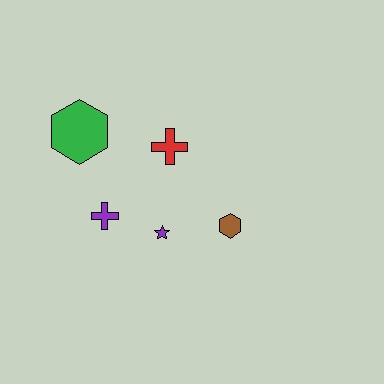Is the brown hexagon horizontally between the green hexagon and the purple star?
No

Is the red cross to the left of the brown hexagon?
Yes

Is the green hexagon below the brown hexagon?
No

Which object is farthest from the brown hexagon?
The green hexagon is farthest from the brown hexagon.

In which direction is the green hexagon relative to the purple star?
The green hexagon is above the purple star.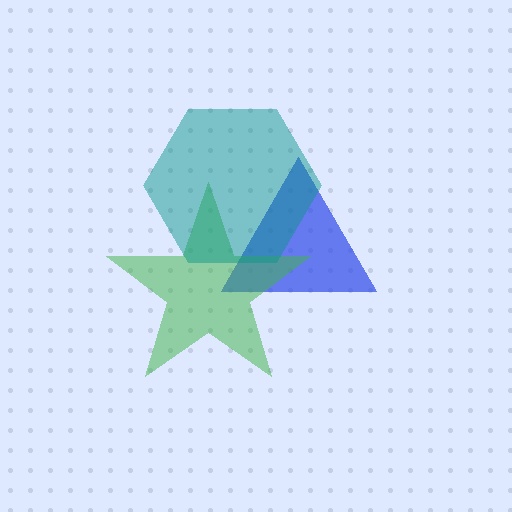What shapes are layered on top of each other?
The layered shapes are: a blue triangle, a green star, a teal hexagon.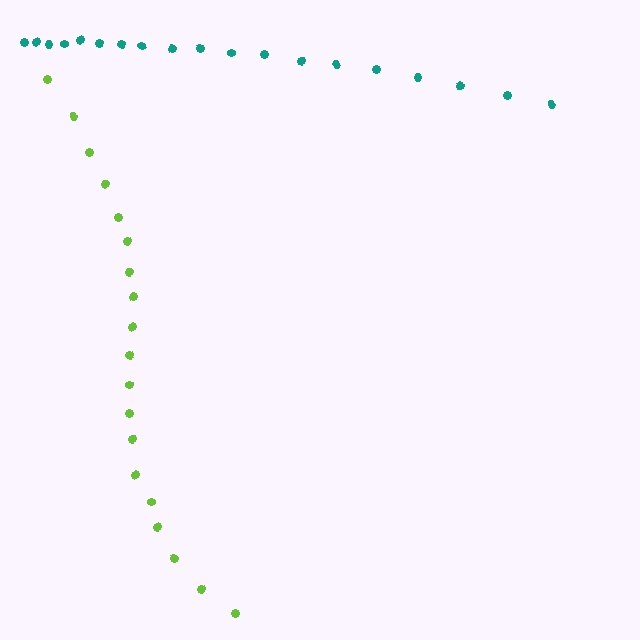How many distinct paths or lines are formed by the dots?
There are 2 distinct paths.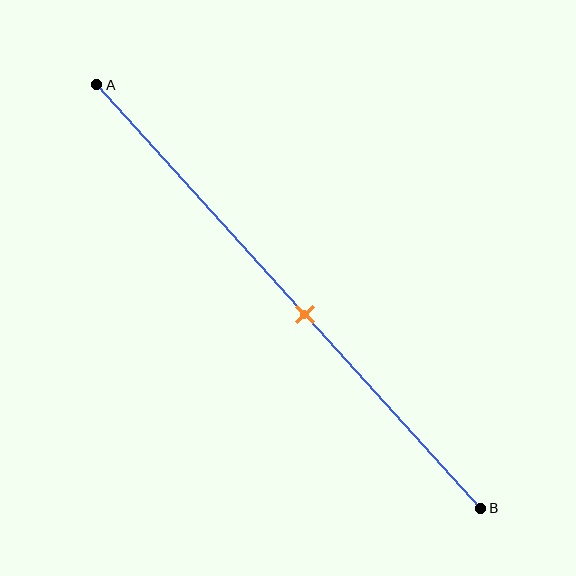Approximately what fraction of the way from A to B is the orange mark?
The orange mark is approximately 55% of the way from A to B.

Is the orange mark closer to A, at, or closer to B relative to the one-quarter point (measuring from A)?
The orange mark is closer to point B than the one-quarter point of segment AB.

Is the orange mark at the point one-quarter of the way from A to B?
No, the mark is at about 55% from A, not at the 25% one-quarter point.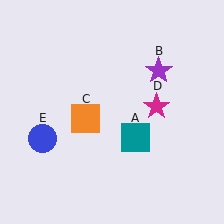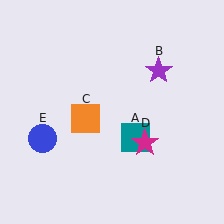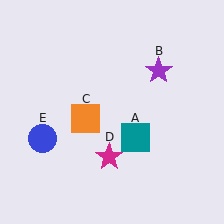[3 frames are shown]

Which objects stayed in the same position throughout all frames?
Teal square (object A) and purple star (object B) and orange square (object C) and blue circle (object E) remained stationary.